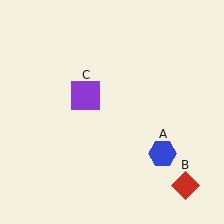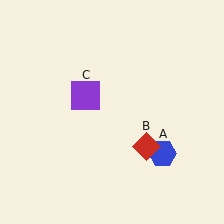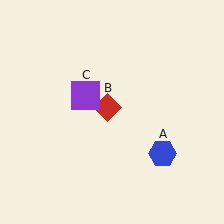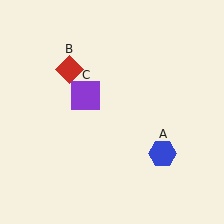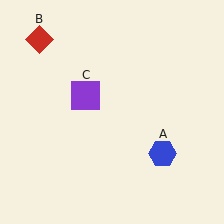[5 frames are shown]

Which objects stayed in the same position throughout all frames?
Blue hexagon (object A) and purple square (object C) remained stationary.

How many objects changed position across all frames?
1 object changed position: red diamond (object B).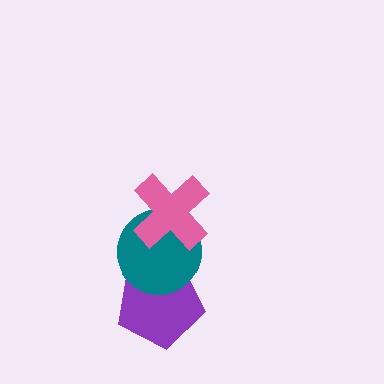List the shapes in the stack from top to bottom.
From top to bottom: the pink cross, the teal circle, the purple pentagon.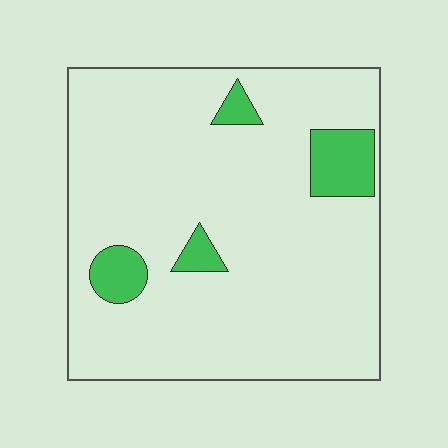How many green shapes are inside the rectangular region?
4.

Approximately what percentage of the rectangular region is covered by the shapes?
Approximately 10%.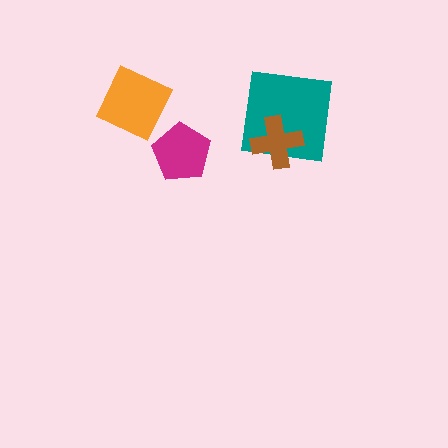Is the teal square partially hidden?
Yes, it is partially covered by another shape.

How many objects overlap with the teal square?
1 object overlaps with the teal square.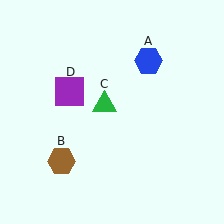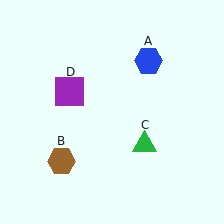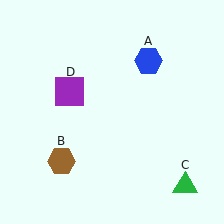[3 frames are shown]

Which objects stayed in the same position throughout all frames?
Blue hexagon (object A) and brown hexagon (object B) and purple square (object D) remained stationary.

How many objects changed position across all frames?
1 object changed position: green triangle (object C).